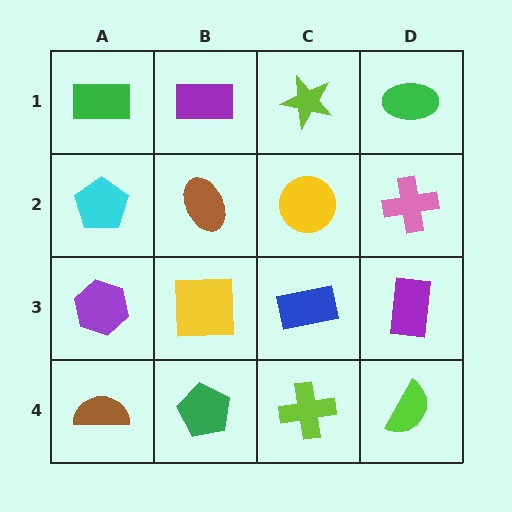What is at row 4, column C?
A lime cross.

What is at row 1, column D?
A green ellipse.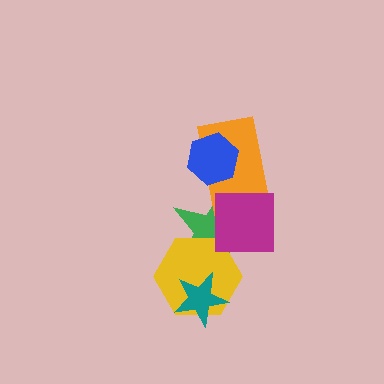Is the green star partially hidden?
Yes, it is partially covered by another shape.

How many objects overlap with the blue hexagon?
1 object overlaps with the blue hexagon.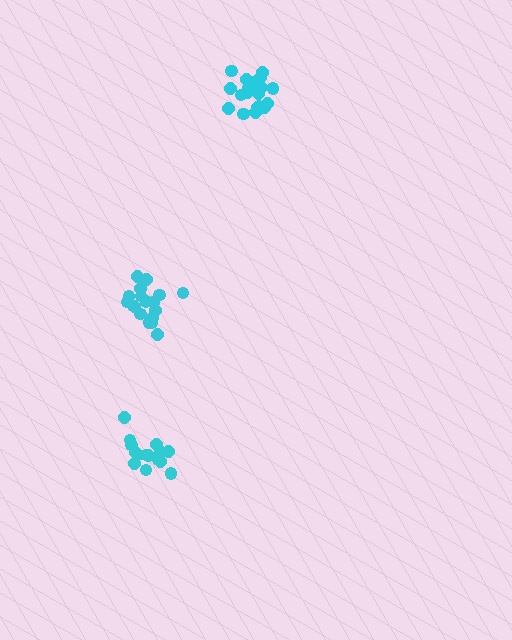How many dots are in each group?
Group 1: 19 dots, Group 2: 16 dots, Group 3: 20 dots (55 total).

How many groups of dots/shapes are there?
There are 3 groups.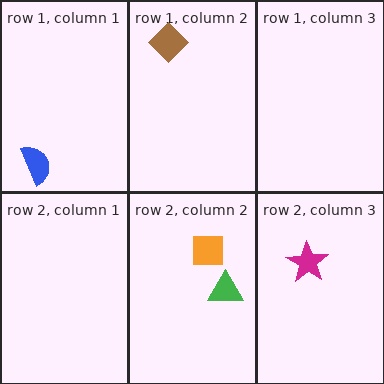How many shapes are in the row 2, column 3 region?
1.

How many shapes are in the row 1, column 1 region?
1.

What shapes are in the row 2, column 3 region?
The magenta star.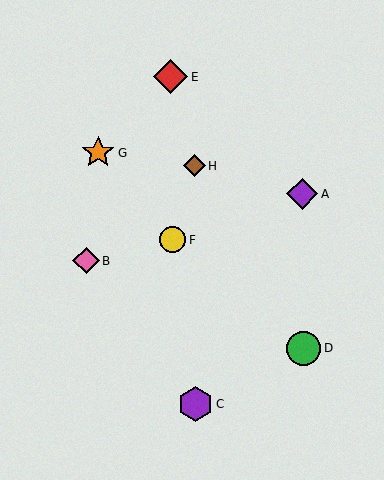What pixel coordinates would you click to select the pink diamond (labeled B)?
Click at (86, 261) to select the pink diamond B.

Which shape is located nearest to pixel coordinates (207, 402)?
The purple hexagon (labeled C) at (195, 404) is nearest to that location.